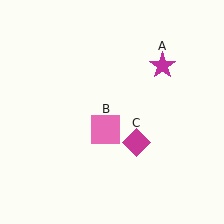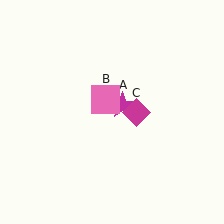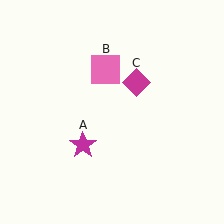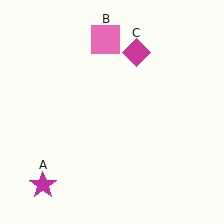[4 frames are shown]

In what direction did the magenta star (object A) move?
The magenta star (object A) moved down and to the left.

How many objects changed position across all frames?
3 objects changed position: magenta star (object A), pink square (object B), magenta diamond (object C).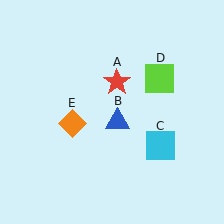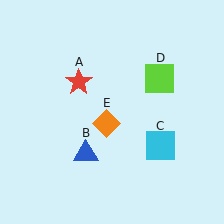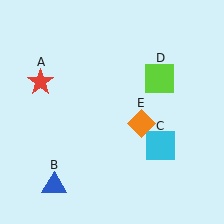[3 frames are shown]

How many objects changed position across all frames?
3 objects changed position: red star (object A), blue triangle (object B), orange diamond (object E).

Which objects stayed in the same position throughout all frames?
Cyan square (object C) and lime square (object D) remained stationary.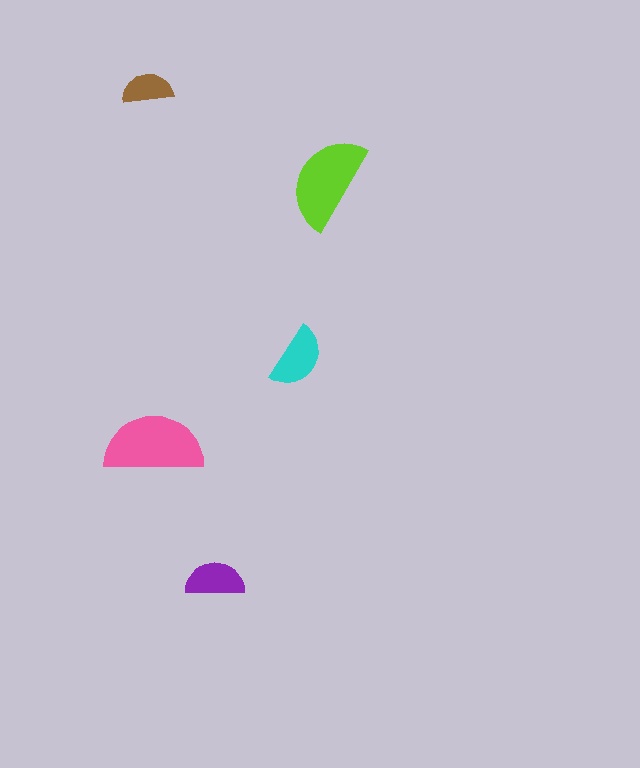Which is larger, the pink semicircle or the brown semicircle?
The pink one.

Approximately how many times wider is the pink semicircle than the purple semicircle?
About 1.5 times wider.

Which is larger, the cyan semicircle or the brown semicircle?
The cyan one.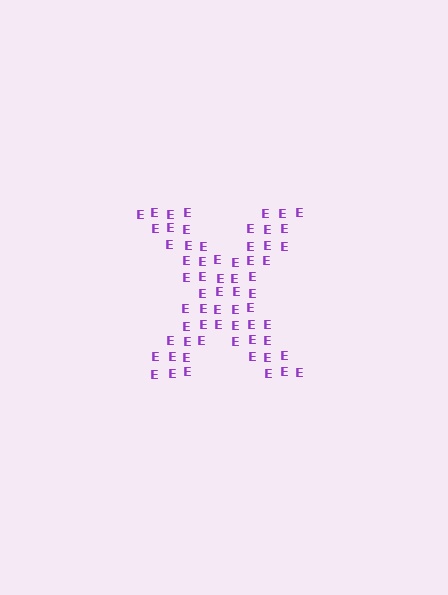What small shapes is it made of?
It is made of small letter E's.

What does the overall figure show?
The overall figure shows the letter X.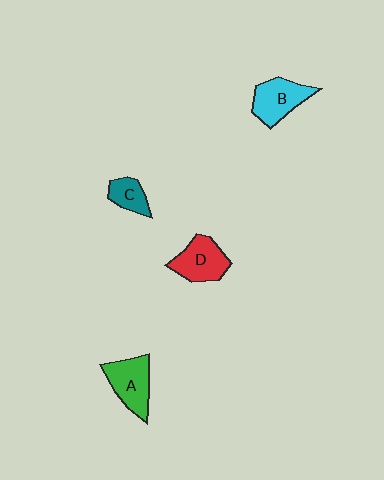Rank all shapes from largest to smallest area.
From largest to smallest: A (green), B (cyan), D (red), C (teal).